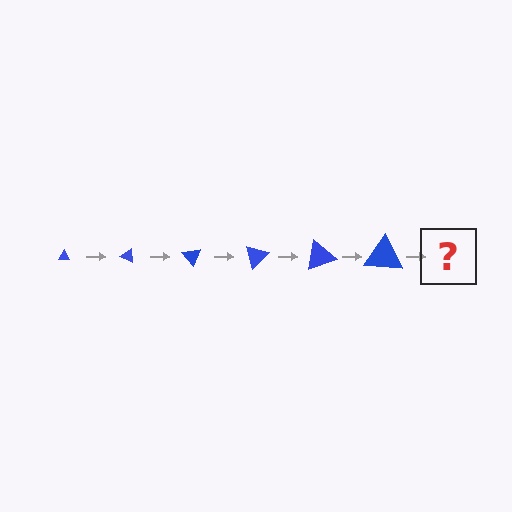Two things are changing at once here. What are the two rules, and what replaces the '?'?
The two rules are that the triangle grows larger each step and it rotates 25 degrees each step. The '?' should be a triangle, larger than the previous one and rotated 150 degrees from the start.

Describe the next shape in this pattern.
It should be a triangle, larger than the previous one and rotated 150 degrees from the start.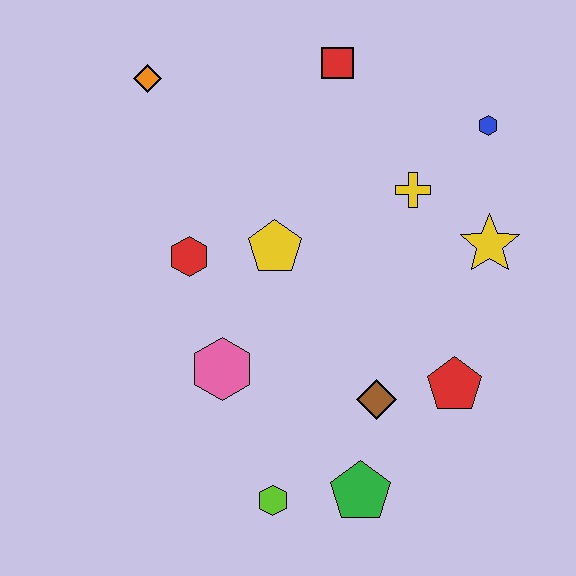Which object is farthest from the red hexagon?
The blue hexagon is farthest from the red hexagon.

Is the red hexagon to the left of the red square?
Yes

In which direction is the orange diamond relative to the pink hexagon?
The orange diamond is above the pink hexagon.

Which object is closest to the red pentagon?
The brown diamond is closest to the red pentagon.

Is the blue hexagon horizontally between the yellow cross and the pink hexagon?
No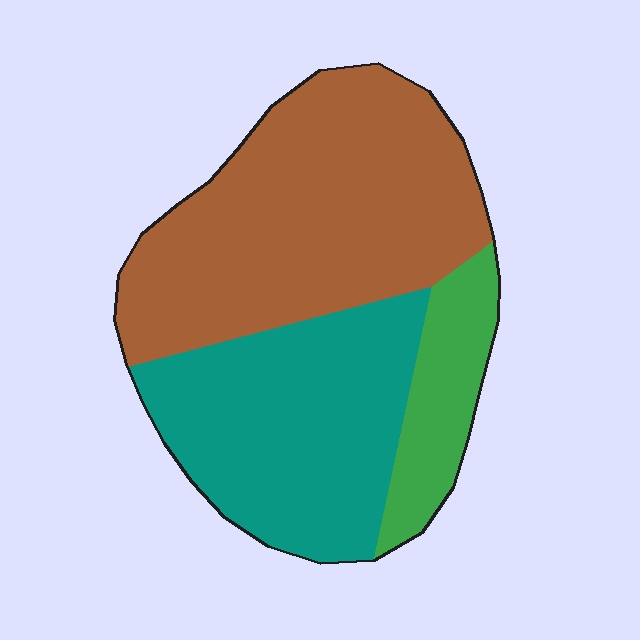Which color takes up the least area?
Green, at roughly 15%.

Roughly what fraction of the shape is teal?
Teal takes up between a quarter and a half of the shape.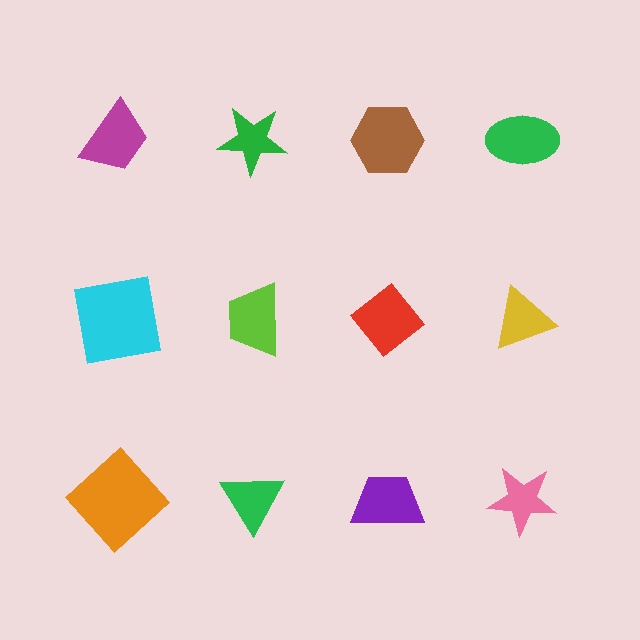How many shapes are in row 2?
4 shapes.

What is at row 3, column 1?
An orange diamond.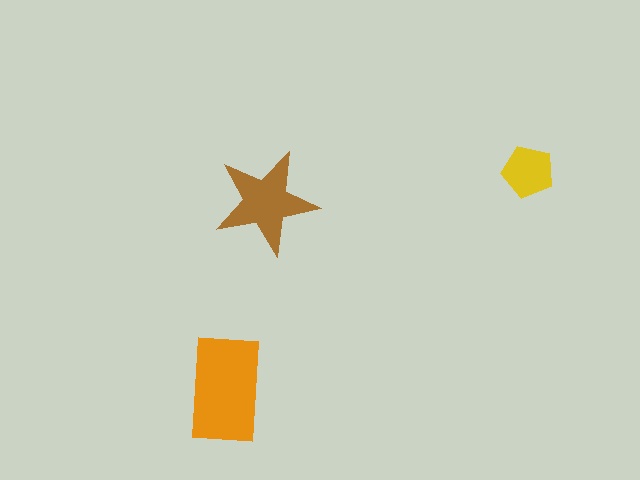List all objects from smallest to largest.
The yellow pentagon, the brown star, the orange rectangle.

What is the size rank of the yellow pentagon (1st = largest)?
3rd.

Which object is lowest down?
The orange rectangle is bottommost.